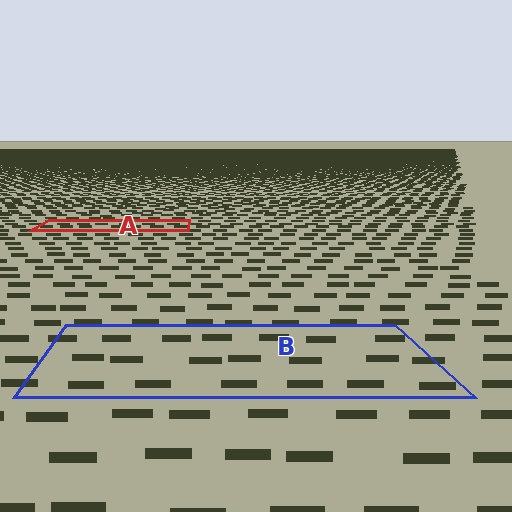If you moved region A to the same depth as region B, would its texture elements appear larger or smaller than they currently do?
They would appear larger. At a closer depth, the same texture elements are projected at a bigger on-screen size.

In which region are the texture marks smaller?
The texture marks are smaller in region A, because it is farther away.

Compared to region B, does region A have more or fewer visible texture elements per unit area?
Region A has more texture elements per unit area — they are packed more densely because it is farther away.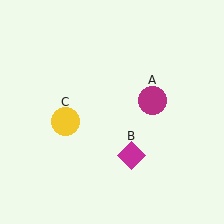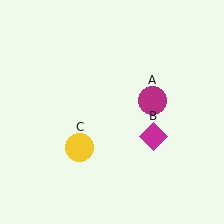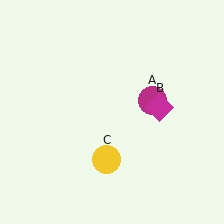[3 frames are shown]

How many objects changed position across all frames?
2 objects changed position: magenta diamond (object B), yellow circle (object C).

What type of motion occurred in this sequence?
The magenta diamond (object B), yellow circle (object C) rotated counterclockwise around the center of the scene.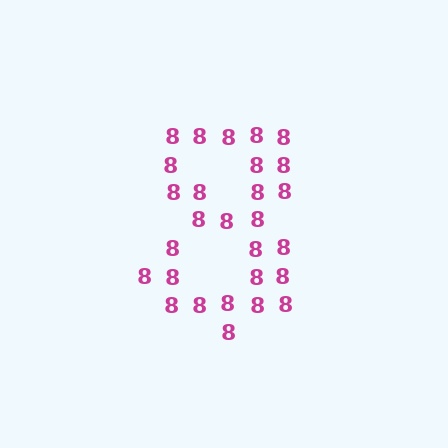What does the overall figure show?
The overall figure shows the digit 8.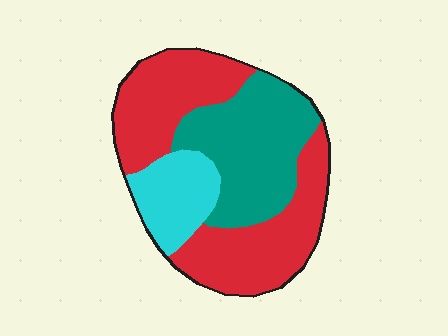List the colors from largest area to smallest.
From largest to smallest: red, teal, cyan.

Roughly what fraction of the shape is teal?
Teal takes up about one third (1/3) of the shape.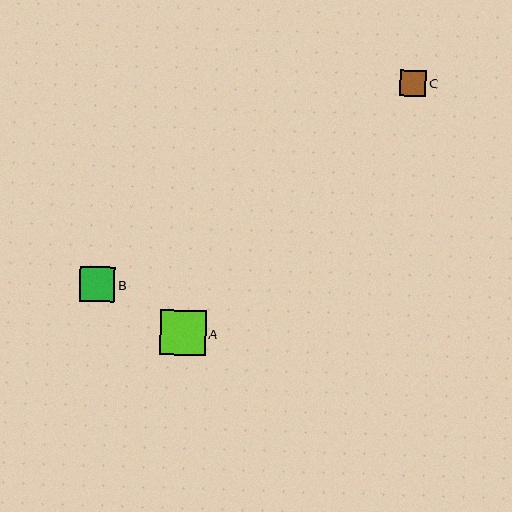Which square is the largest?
Square A is the largest with a size of approximately 45 pixels.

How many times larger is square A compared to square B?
Square A is approximately 1.3 times the size of square B.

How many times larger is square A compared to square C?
Square A is approximately 1.7 times the size of square C.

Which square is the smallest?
Square C is the smallest with a size of approximately 26 pixels.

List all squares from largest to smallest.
From largest to smallest: A, B, C.